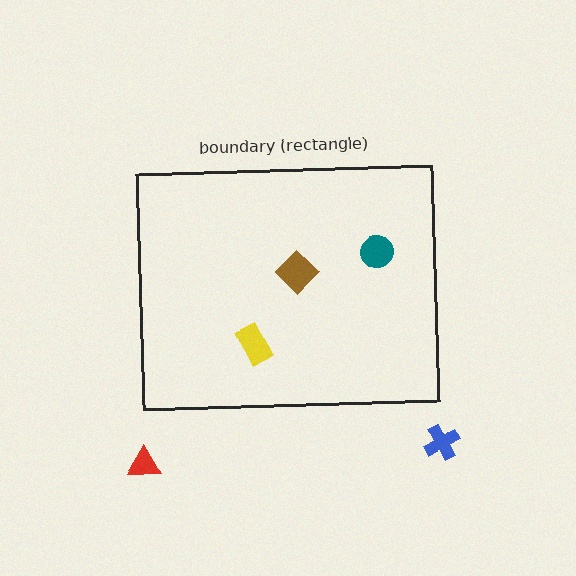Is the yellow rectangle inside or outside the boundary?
Inside.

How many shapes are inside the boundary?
3 inside, 2 outside.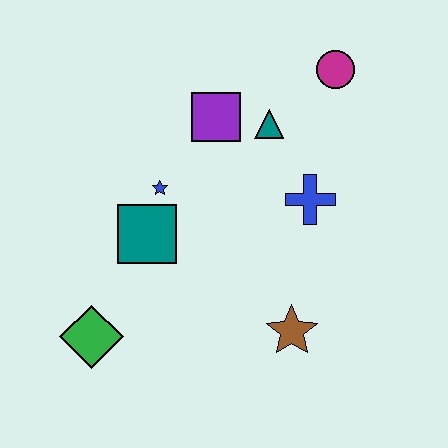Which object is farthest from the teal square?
The magenta circle is farthest from the teal square.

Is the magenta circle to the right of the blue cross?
Yes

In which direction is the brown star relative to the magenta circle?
The brown star is below the magenta circle.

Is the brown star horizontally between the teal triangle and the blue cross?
Yes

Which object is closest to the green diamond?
The teal square is closest to the green diamond.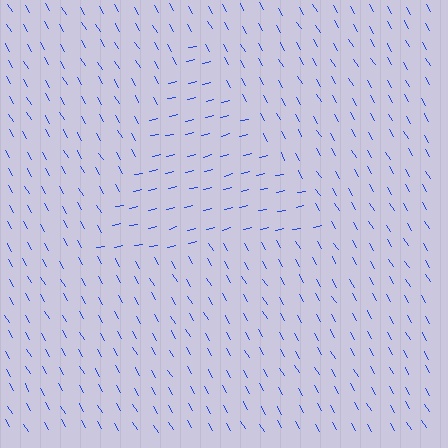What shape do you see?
I see a triangle.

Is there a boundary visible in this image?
Yes, there is a texture boundary formed by a change in line orientation.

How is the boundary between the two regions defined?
The boundary is defined purely by a change in line orientation (approximately 73 degrees difference). All lines are the same color and thickness.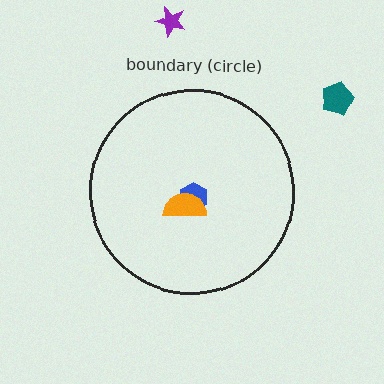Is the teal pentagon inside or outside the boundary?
Outside.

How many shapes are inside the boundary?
2 inside, 2 outside.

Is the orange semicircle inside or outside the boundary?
Inside.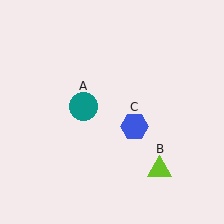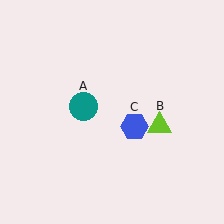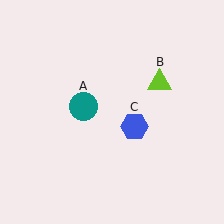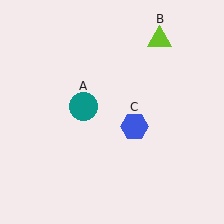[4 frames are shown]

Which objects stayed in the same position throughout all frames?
Teal circle (object A) and blue hexagon (object C) remained stationary.